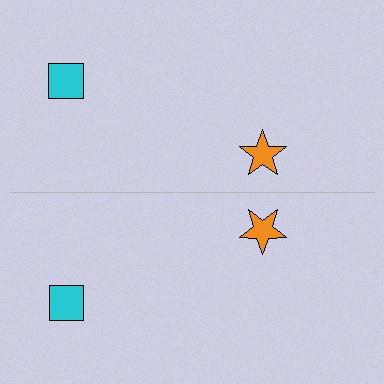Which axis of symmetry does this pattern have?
The pattern has a horizontal axis of symmetry running through the center of the image.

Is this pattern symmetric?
Yes, this pattern has bilateral (reflection) symmetry.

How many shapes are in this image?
There are 4 shapes in this image.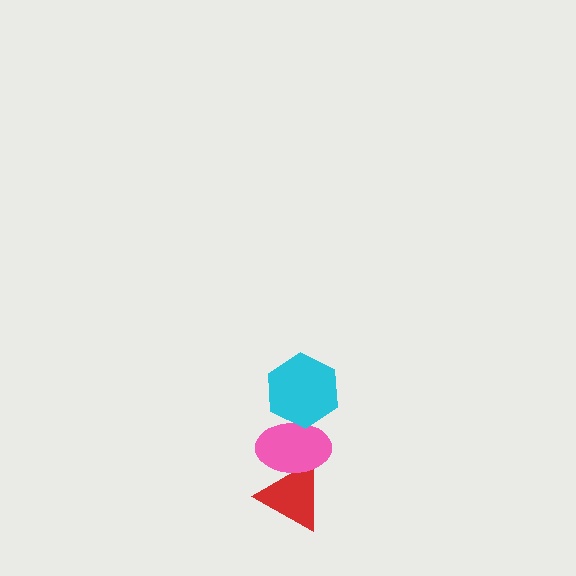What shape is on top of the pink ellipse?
The cyan hexagon is on top of the pink ellipse.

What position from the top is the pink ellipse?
The pink ellipse is 2nd from the top.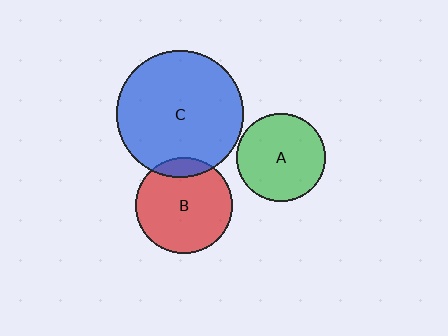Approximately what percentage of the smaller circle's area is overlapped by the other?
Approximately 10%.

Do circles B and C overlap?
Yes.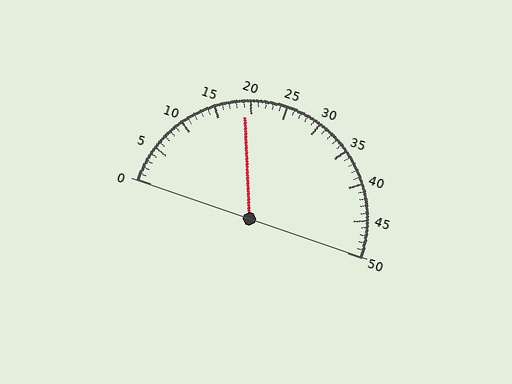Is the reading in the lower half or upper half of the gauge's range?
The reading is in the lower half of the range (0 to 50).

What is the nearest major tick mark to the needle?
The nearest major tick mark is 20.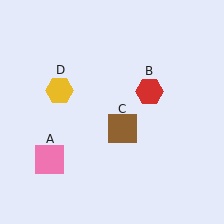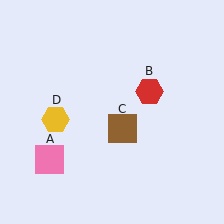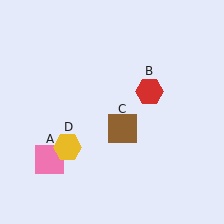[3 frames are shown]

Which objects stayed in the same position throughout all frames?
Pink square (object A) and red hexagon (object B) and brown square (object C) remained stationary.